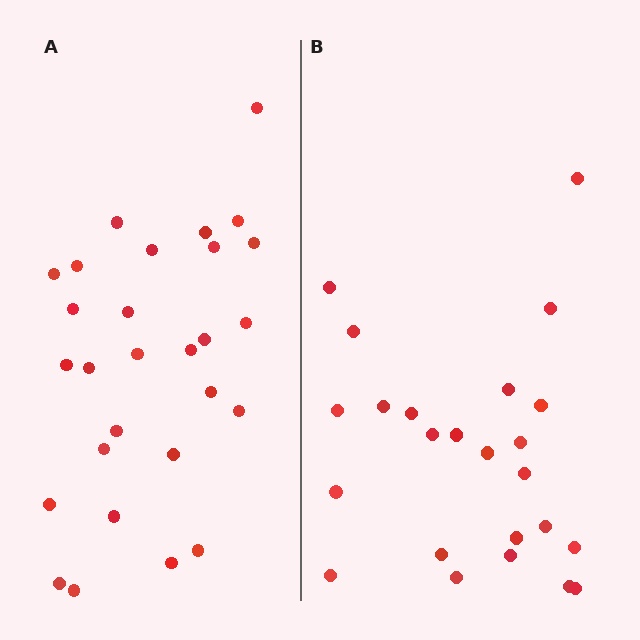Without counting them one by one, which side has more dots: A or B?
Region A (the left region) has more dots.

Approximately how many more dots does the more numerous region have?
Region A has about 4 more dots than region B.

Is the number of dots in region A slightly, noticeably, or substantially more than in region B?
Region A has only slightly more — the two regions are fairly close. The ratio is roughly 1.2 to 1.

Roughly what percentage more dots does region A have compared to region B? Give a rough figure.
About 15% more.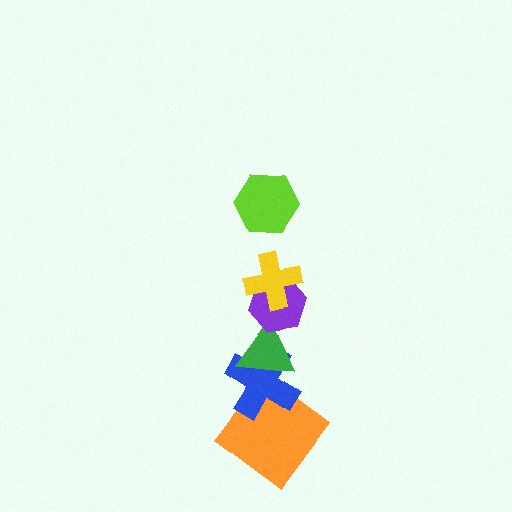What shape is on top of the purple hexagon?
The yellow cross is on top of the purple hexagon.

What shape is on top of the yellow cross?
The lime hexagon is on top of the yellow cross.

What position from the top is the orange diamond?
The orange diamond is 6th from the top.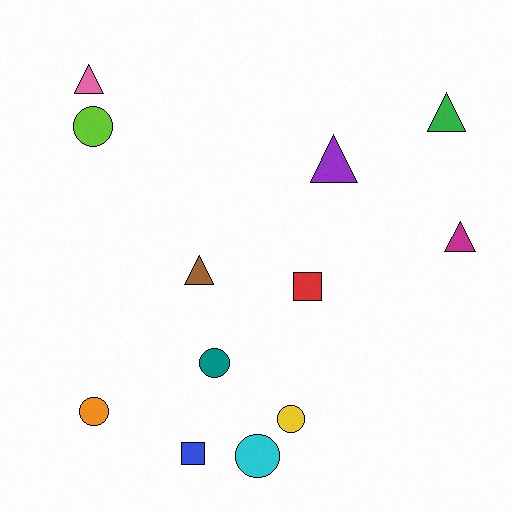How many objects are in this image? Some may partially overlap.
There are 12 objects.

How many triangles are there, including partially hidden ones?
There are 5 triangles.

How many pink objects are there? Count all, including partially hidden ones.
There is 1 pink object.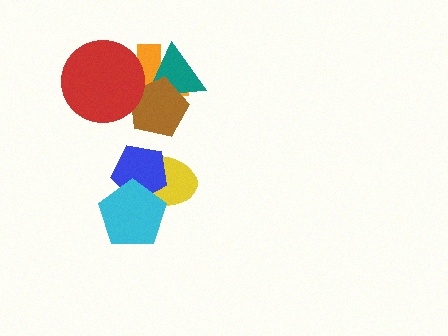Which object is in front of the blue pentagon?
The cyan pentagon is in front of the blue pentagon.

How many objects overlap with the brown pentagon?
3 objects overlap with the brown pentagon.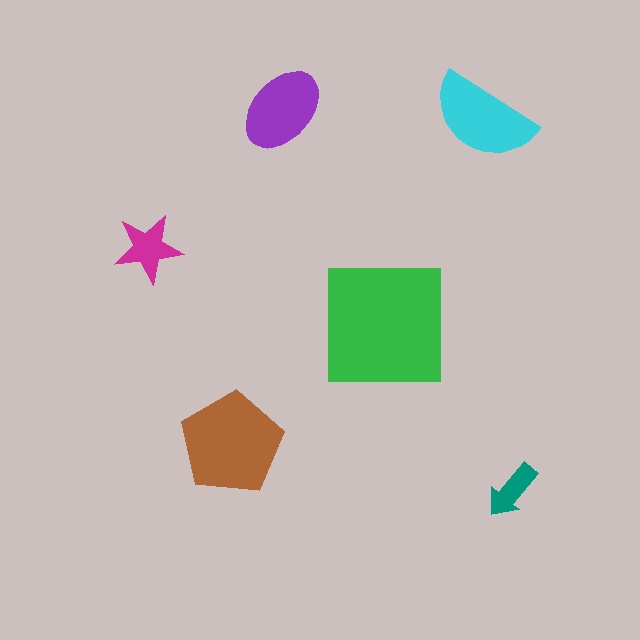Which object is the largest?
The green square.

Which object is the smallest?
The teal arrow.